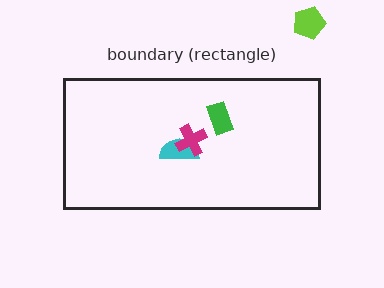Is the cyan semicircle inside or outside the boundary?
Inside.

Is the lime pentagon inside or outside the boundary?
Outside.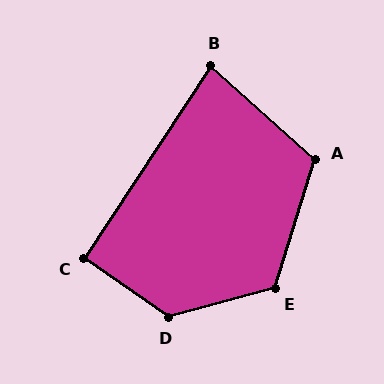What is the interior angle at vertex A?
Approximately 115 degrees (obtuse).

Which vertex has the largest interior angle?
D, at approximately 130 degrees.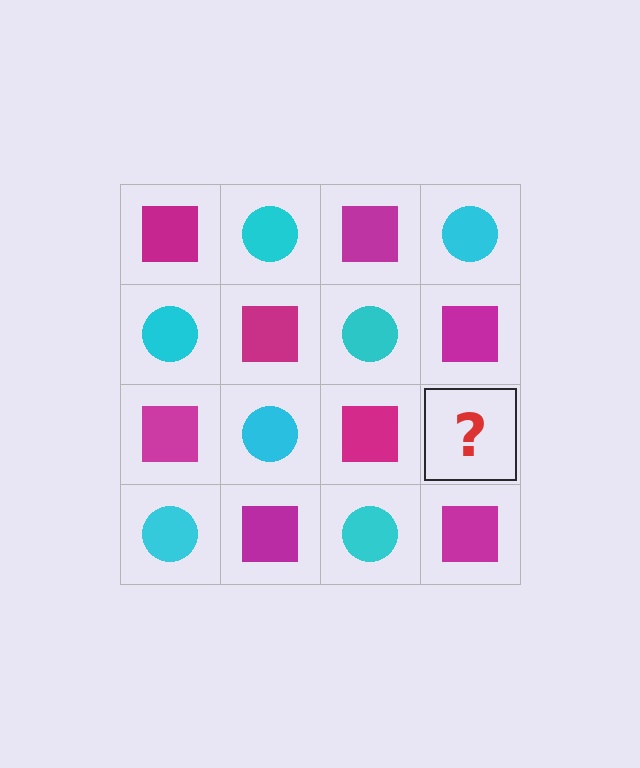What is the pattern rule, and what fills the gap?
The rule is that it alternates magenta square and cyan circle in a checkerboard pattern. The gap should be filled with a cyan circle.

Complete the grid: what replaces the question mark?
The question mark should be replaced with a cyan circle.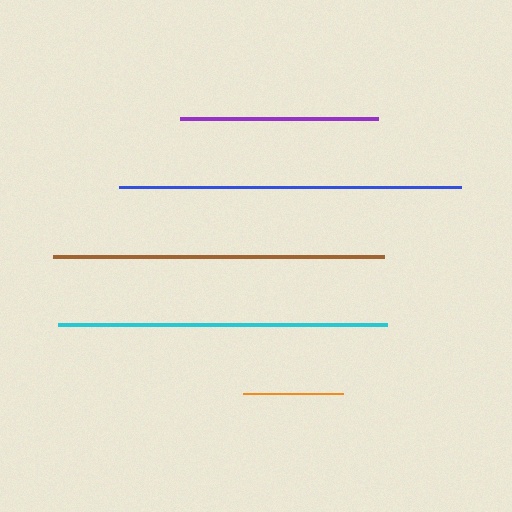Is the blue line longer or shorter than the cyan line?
The blue line is longer than the cyan line.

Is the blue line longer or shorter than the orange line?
The blue line is longer than the orange line.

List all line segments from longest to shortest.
From longest to shortest: blue, brown, cyan, purple, orange.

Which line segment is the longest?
The blue line is the longest at approximately 342 pixels.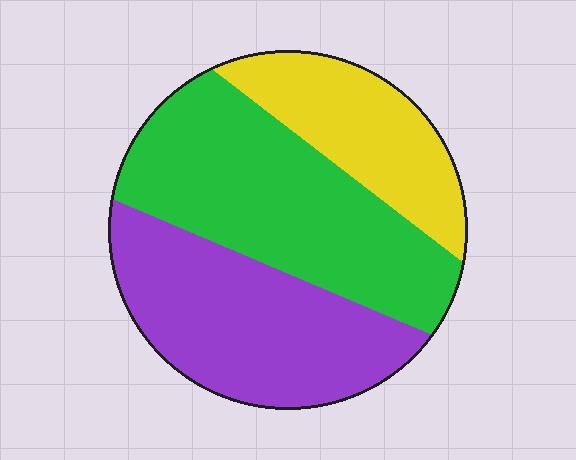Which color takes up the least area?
Yellow, at roughly 20%.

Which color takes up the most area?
Green, at roughly 40%.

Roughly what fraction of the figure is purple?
Purple takes up between a third and a half of the figure.